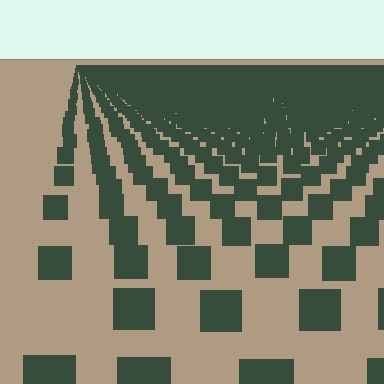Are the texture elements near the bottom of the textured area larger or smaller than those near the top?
Larger. Near the bottom, elements are closer to the viewer and appear at a bigger on-screen size.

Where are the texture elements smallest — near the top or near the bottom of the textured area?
Near the top.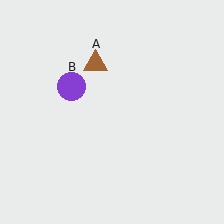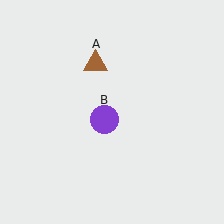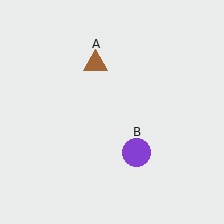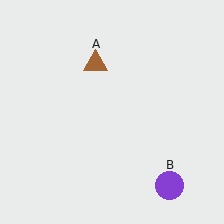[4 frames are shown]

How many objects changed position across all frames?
1 object changed position: purple circle (object B).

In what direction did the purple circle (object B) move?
The purple circle (object B) moved down and to the right.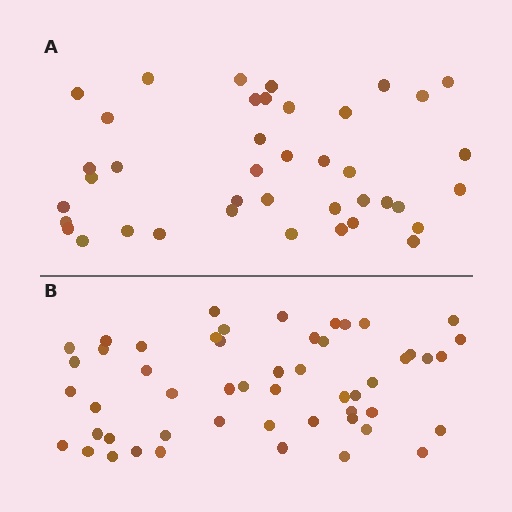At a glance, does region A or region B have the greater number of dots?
Region B (the bottom region) has more dots.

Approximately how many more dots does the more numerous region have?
Region B has roughly 12 or so more dots than region A.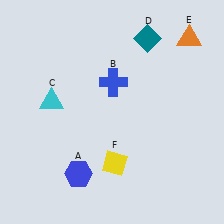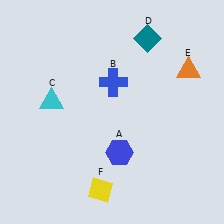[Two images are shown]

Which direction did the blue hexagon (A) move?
The blue hexagon (A) moved right.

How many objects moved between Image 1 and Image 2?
3 objects moved between the two images.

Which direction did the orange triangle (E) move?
The orange triangle (E) moved down.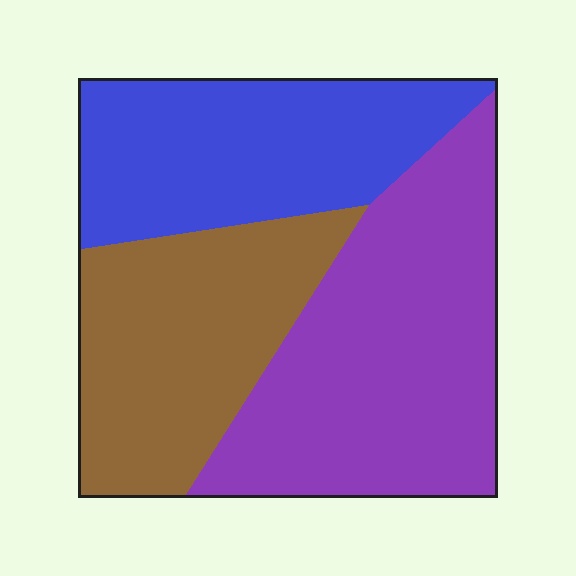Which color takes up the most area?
Purple, at roughly 40%.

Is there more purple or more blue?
Purple.